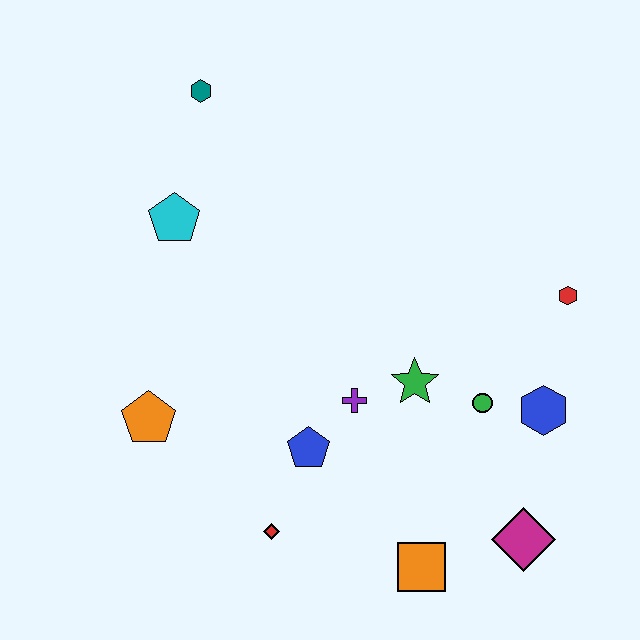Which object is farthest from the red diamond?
The teal hexagon is farthest from the red diamond.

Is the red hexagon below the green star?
No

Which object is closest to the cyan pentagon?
The teal hexagon is closest to the cyan pentagon.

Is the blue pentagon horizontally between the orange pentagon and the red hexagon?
Yes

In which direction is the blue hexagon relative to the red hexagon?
The blue hexagon is below the red hexagon.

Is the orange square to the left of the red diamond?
No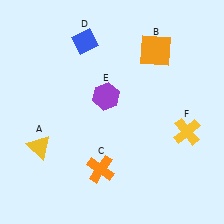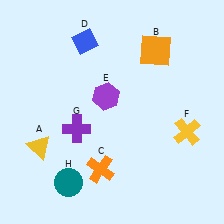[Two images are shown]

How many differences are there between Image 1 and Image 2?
There are 2 differences between the two images.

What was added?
A purple cross (G), a teal circle (H) were added in Image 2.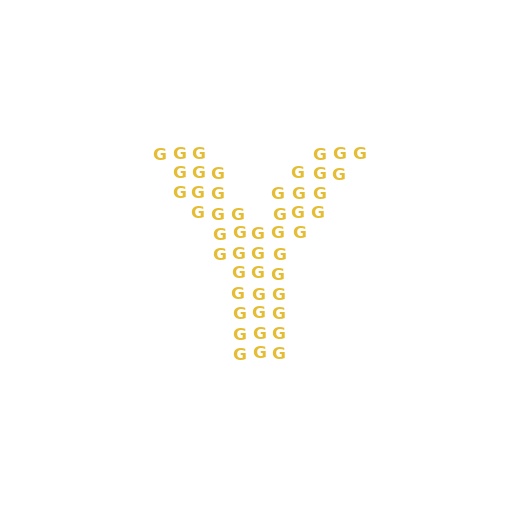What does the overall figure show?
The overall figure shows the letter Y.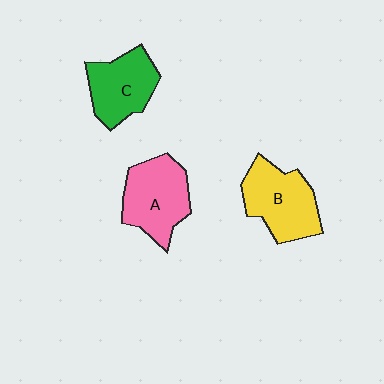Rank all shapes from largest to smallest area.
From largest to smallest: B (yellow), A (pink), C (green).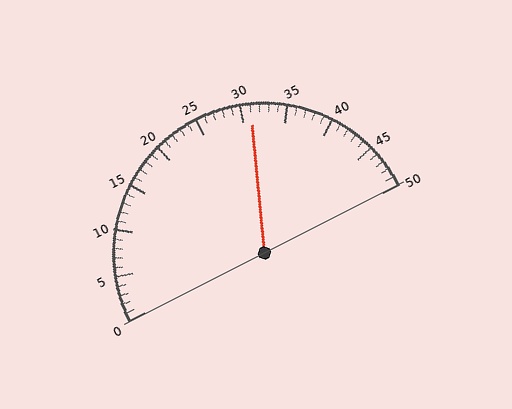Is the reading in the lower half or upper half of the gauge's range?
The reading is in the upper half of the range (0 to 50).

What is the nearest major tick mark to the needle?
The nearest major tick mark is 30.